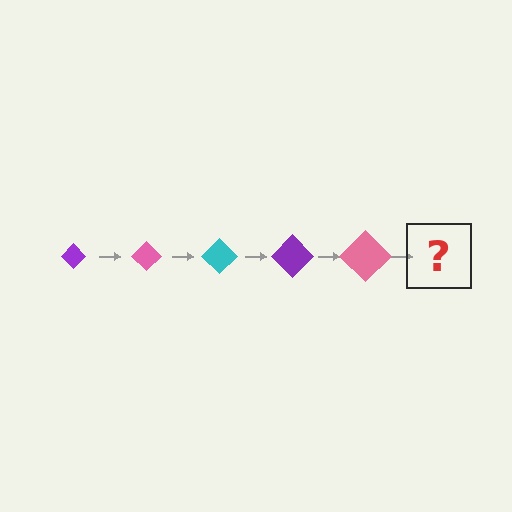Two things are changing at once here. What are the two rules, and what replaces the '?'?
The two rules are that the diamond grows larger each step and the color cycles through purple, pink, and cyan. The '?' should be a cyan diamond, larger than the previous one.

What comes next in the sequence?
The next element should be a cyan diamond, larger than the previous one.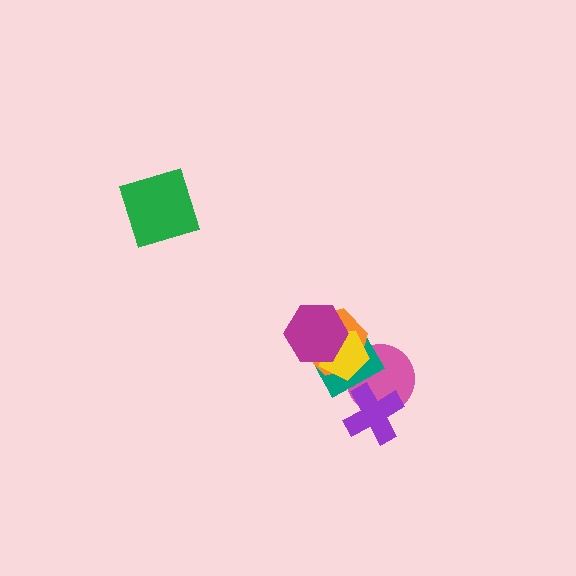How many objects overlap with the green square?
0 objects overlap with the green square.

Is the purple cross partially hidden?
No, no other shape covers it.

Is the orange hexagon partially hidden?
Yes, it is partially covered by another shape.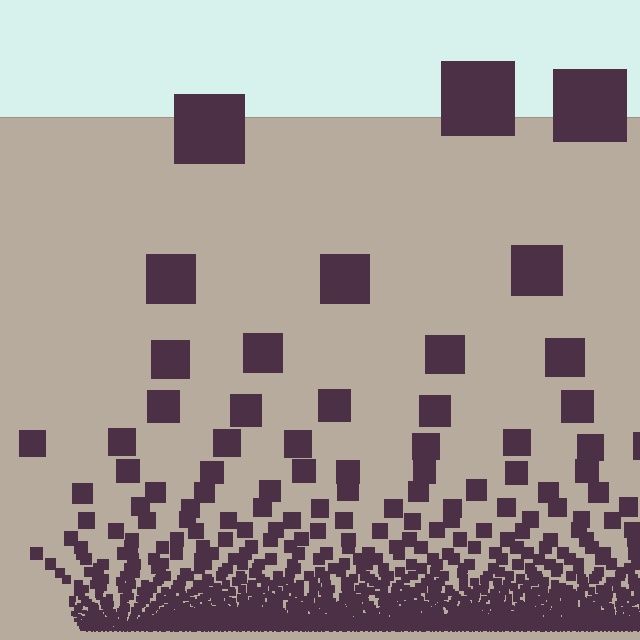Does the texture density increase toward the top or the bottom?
Density increases toward the bottom.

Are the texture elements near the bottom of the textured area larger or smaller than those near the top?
Smaller. The gradient is inverted — elements near the bottom are smaller and denser.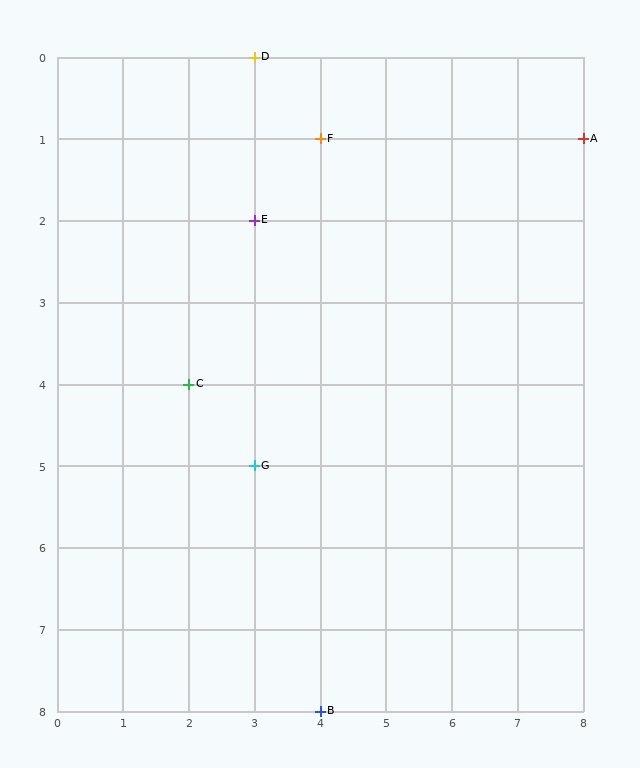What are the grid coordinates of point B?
Point B is at grid coordinates (4, 8).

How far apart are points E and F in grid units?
Points E and F are 1 column and 1 row apart (about 1.4 grid units diagonally).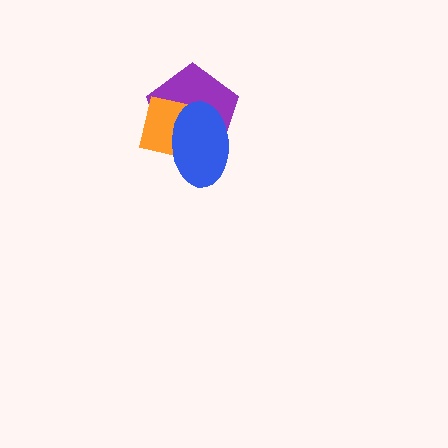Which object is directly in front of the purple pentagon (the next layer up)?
The orange square is directly in front of the purple pentagon.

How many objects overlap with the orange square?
2 objects overlap with the orange square.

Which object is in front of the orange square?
The blue ellipse is in front of the orange square.